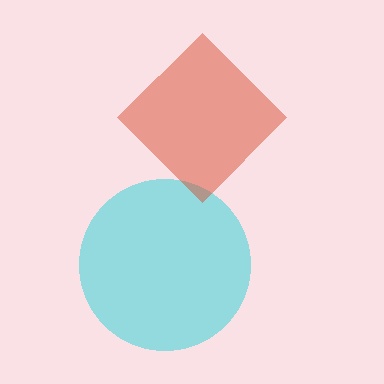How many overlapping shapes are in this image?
There are 2 overlapping shapes in the image.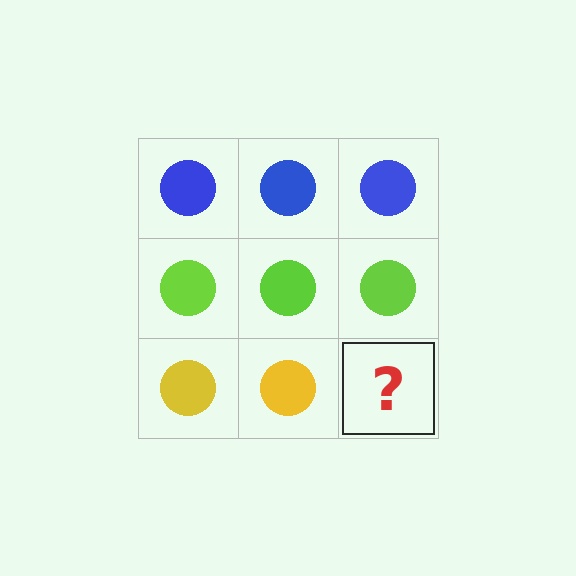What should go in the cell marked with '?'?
The missing cell should contain a yellow circle.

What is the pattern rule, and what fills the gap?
The rule is that each row has a consistent color. The gap should be filled with a yellow circle.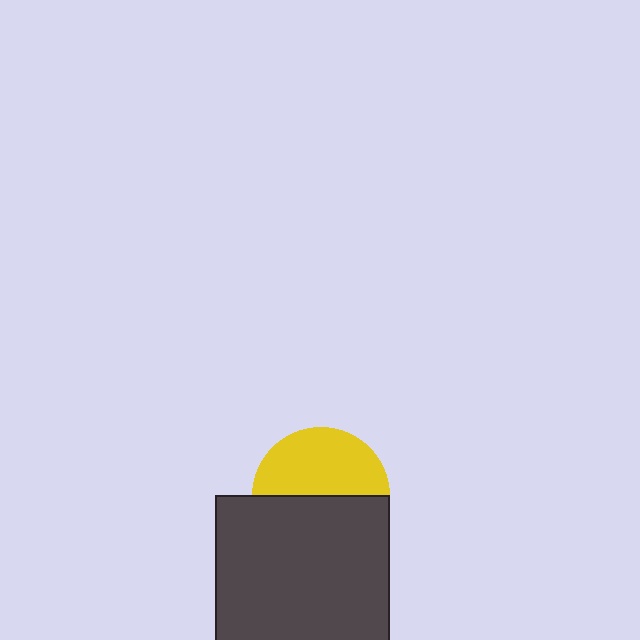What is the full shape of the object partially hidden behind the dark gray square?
The partially hidden object is a yellow circle.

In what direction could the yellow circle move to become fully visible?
The yellow circle could move up. That would shift it out from behind the dark gray square entirely.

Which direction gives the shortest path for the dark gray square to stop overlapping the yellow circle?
Moving down gives the shortest separation.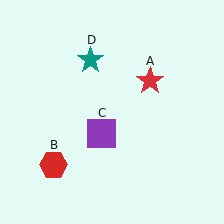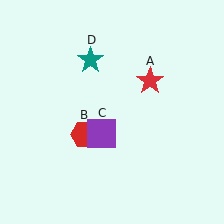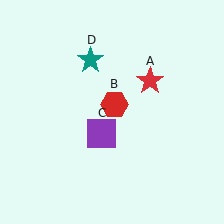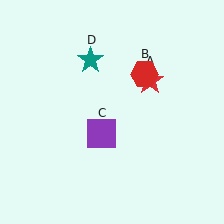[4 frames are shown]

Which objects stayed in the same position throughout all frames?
Red star (object A) and purple square (object C) and teal star (object D) remained stationary.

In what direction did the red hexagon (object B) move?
The red hexagon (object B) moved up and to the right.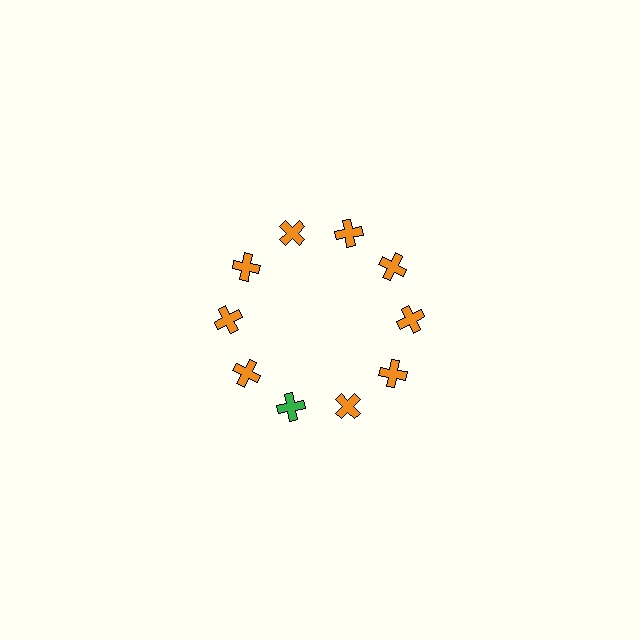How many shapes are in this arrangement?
There are 10 shapes arranged in a ring pattern.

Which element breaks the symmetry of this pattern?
The green cross at roughly the 7 o'clock position breaks the symmetry. All other shapes are orange crosses.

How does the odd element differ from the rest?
It has a different color: green instead of orange.